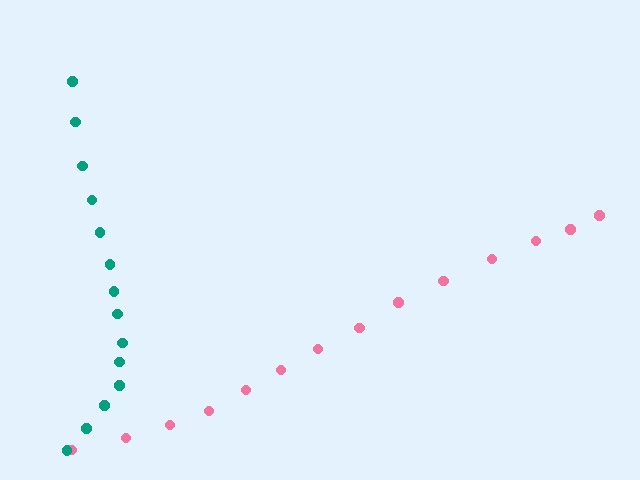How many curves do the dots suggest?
There are 2 distinct paths.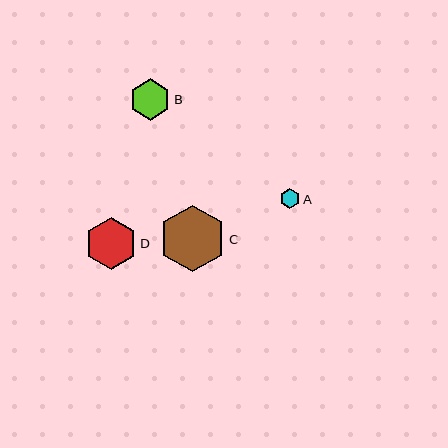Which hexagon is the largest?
Hexagon C is the largest with a size of approximately 67 pixels.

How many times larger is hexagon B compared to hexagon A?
Hexagon B is approximately 2.0 times the size of hexagon A.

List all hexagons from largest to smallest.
From largest to smallest: C, D, B, A.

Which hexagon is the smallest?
Hexagon A is the smallest with a size of approximately 20 pixels.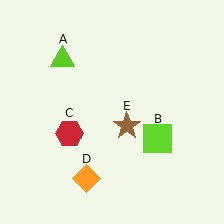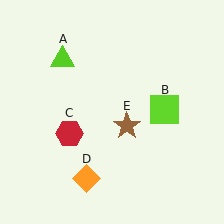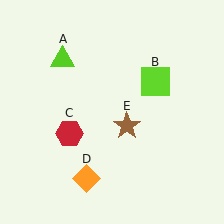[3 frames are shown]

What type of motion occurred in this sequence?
The lime square (object B) rotated counterclockwise around the center of the scene.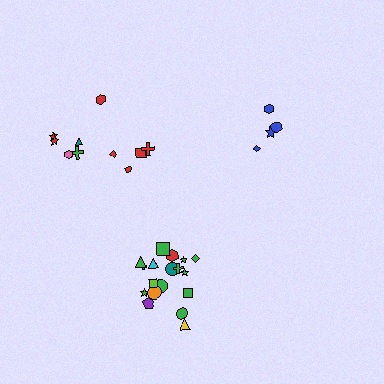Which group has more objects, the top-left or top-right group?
The top-left group.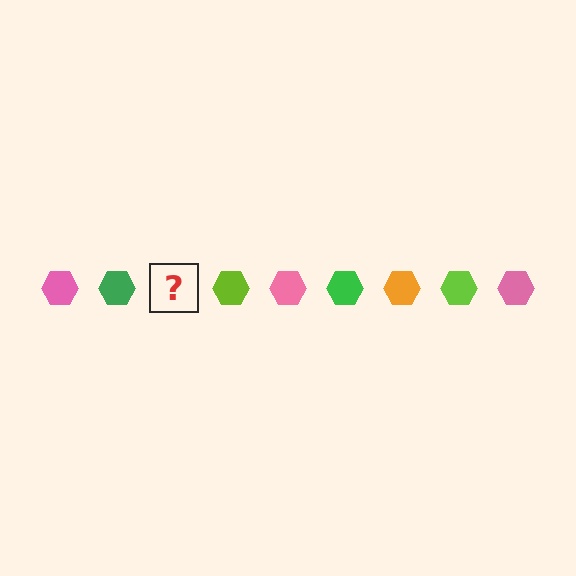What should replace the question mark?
The question mark should be replaced with an orange hexagon.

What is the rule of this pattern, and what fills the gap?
The rule is that the pattern cycles through pink, green, orange, lime hexagons. The gap should be filled with an orange hexagon.